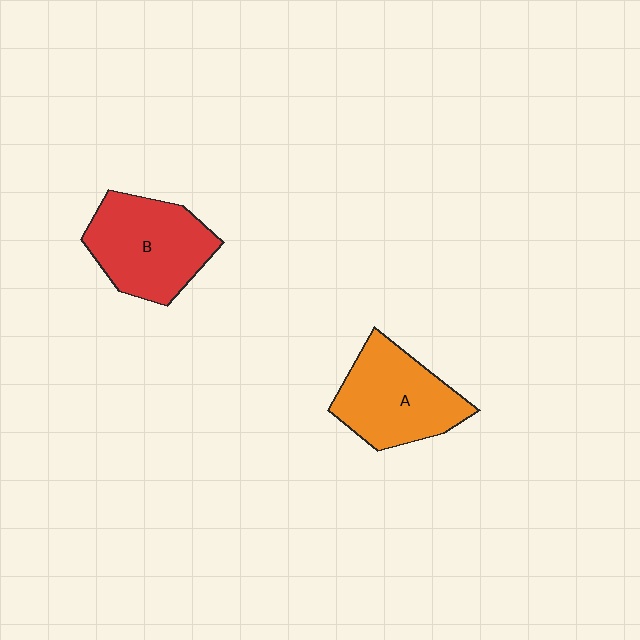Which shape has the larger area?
Shape B (red).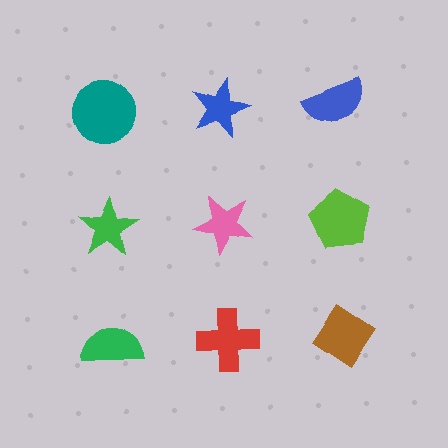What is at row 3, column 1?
A green semicircle.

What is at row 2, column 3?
A lime pentagon.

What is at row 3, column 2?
A red cross.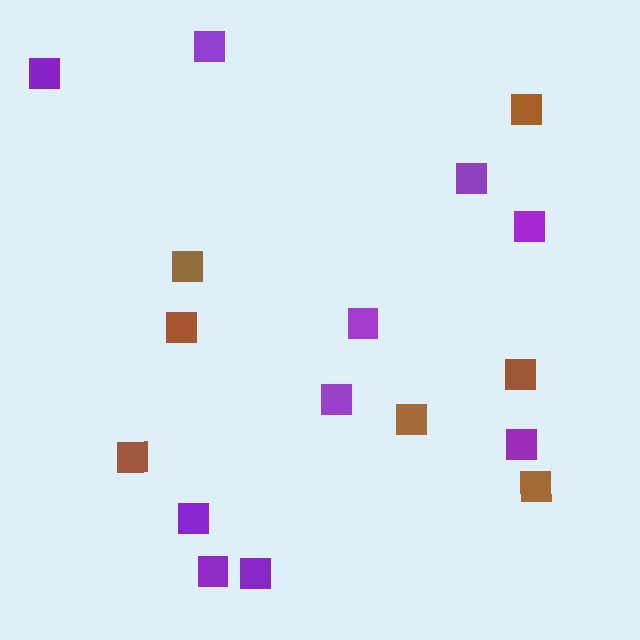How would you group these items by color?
There are 2 groups: one group of purple squares (10) and one group of brown squares (7).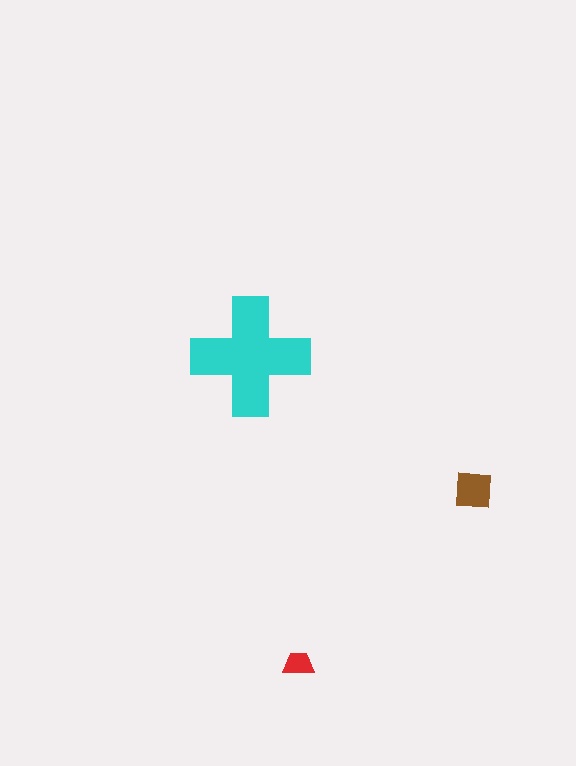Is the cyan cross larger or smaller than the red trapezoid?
Larger.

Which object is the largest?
The cyan cross.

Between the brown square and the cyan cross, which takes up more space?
The cyan cross.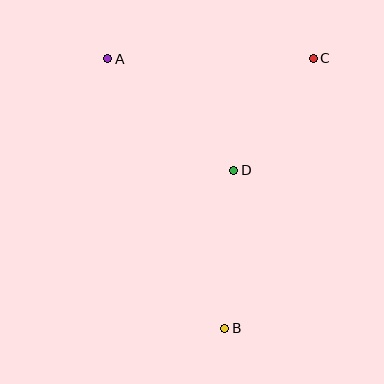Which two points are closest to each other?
Points C and D are closest to each other.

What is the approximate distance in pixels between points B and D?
The distance between B and D is approximately 158 pixels.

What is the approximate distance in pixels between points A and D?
The distance between A and D is approximately 168 pixels.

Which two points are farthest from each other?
Points A and B are farthest from each other.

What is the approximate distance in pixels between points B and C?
The distance between B and C is approximately 284 pixels.